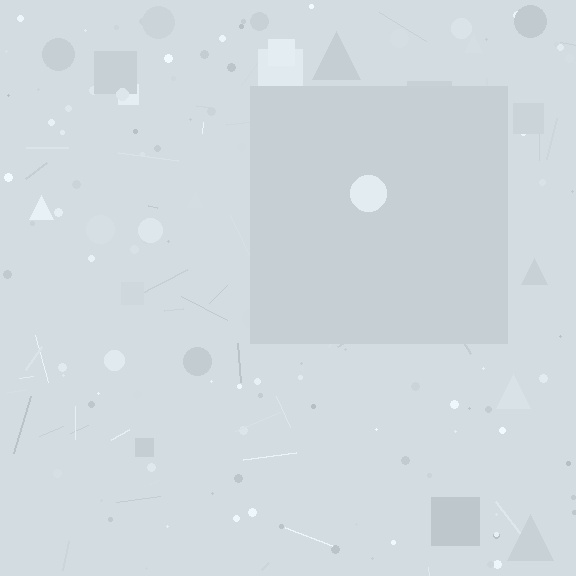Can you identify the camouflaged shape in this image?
The camouflaged shape is a square.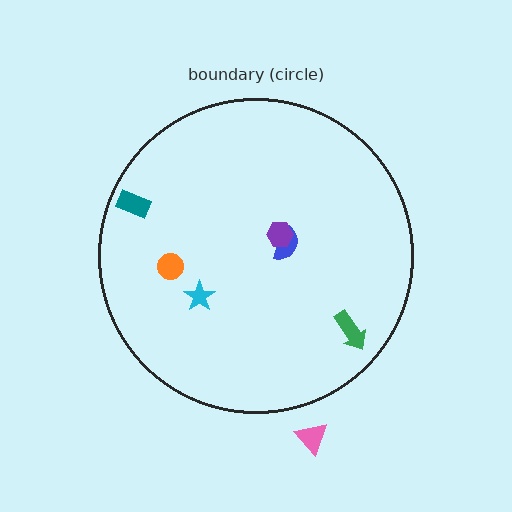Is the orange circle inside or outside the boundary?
Inside.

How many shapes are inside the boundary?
6 inside, 1 outside.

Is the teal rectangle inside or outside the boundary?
Inside.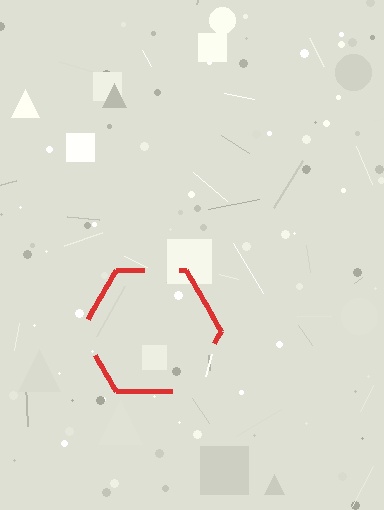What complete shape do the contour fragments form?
The contour fragments form a hexagon.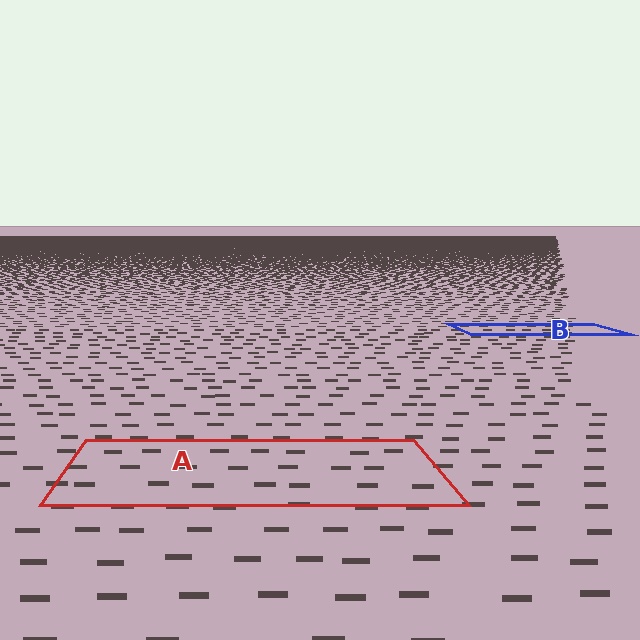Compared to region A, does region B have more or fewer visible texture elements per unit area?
Region B has more texture elements per unit area — they are packed more densely because it is farther away.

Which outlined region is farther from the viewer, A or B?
Region B is farther from the viewer — the texture elements inside it appear smaller and more densely packed.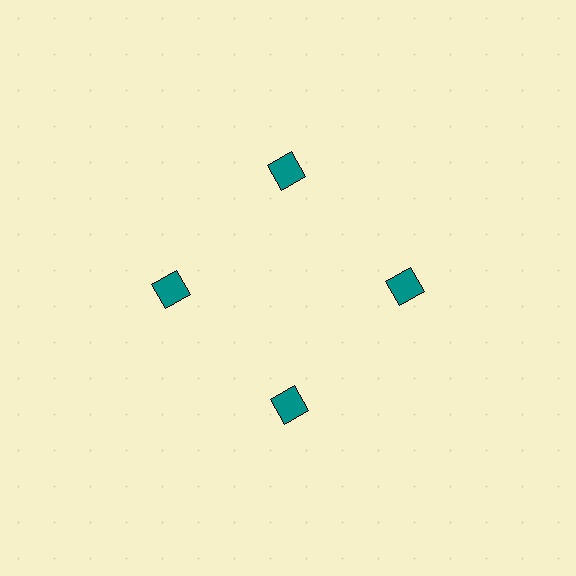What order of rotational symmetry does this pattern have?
This pattern has 4-fold rotational symmetry.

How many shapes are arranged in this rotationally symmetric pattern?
There are 4 shapes, arranged in 4 groups of 1.